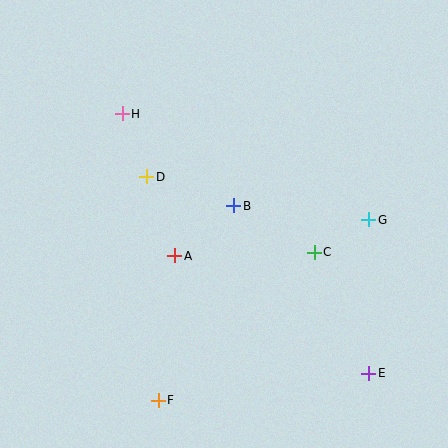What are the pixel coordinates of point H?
Point H is at (122, 114).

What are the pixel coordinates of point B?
Point B is at (234, 206).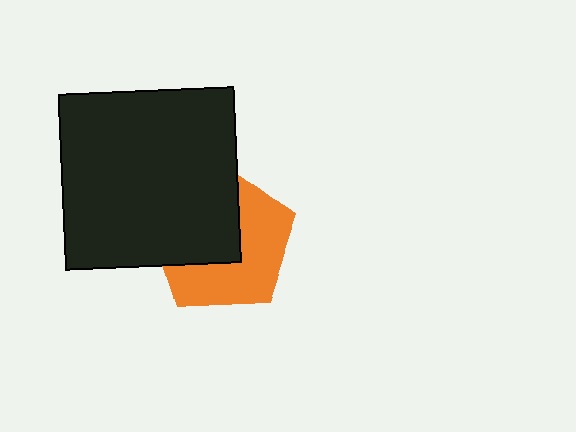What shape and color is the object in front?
The object in front is a black square.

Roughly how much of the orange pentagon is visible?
About half of it is visible (roughly 52%).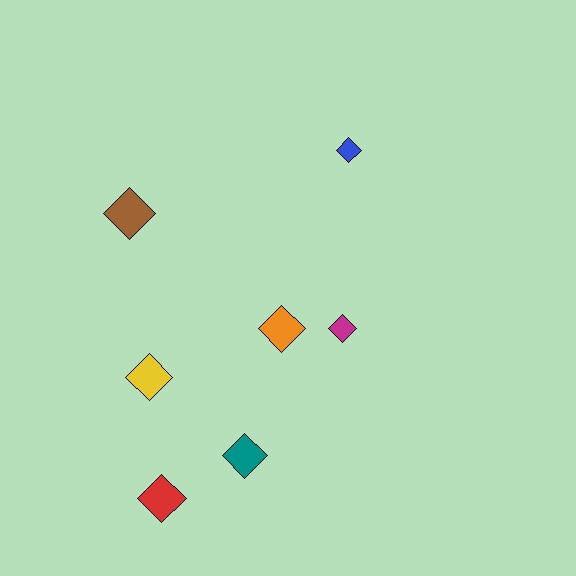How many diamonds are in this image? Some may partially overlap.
There are 7 diamonds.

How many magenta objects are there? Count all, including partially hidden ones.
There is 1 magenta object.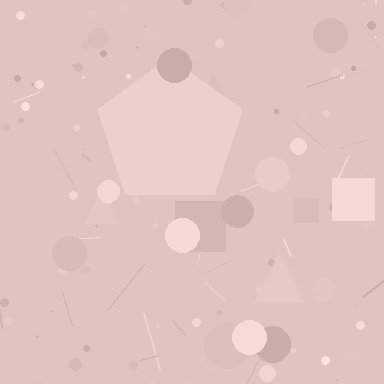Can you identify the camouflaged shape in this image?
The camouflaged shape is a pentagon.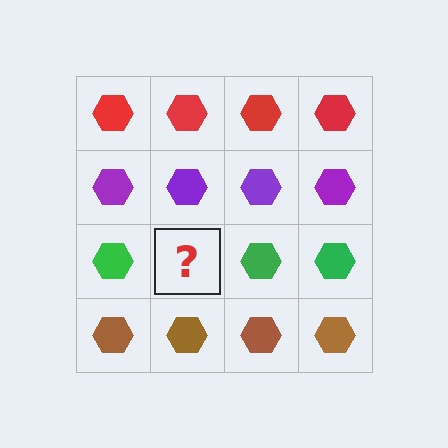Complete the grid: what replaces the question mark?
The question mark should be replaced with a green hexagon.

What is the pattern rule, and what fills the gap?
The rule is that each row has a consistent color. The gap should be filled with a green hexagon.